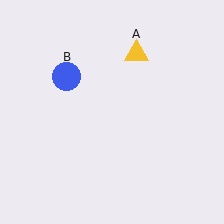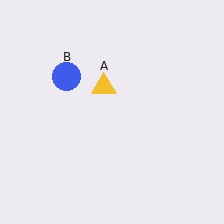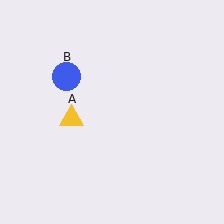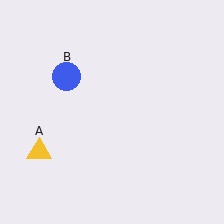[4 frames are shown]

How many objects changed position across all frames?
1 object changed position: yellow triangle (object A).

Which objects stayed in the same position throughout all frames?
Blue circle (object B) remained stationary.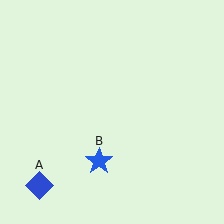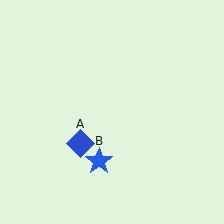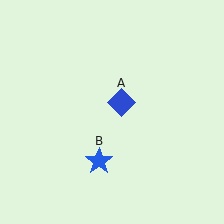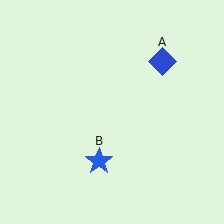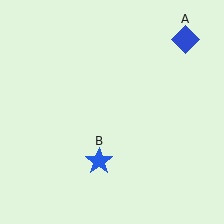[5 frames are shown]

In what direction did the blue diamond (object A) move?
The blue diamond (object A) moved up and to the right.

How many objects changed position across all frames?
1 object changed position: blue diamond (object A).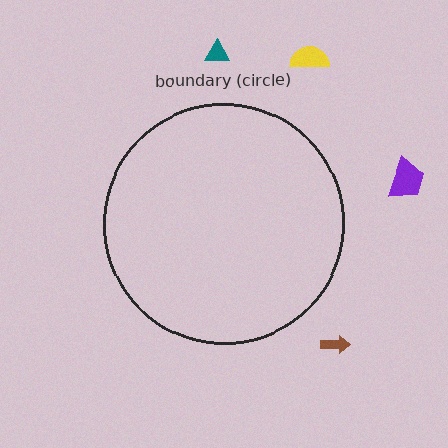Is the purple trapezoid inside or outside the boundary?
Outside.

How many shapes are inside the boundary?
0 inside, 4 outside.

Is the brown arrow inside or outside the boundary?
Outside.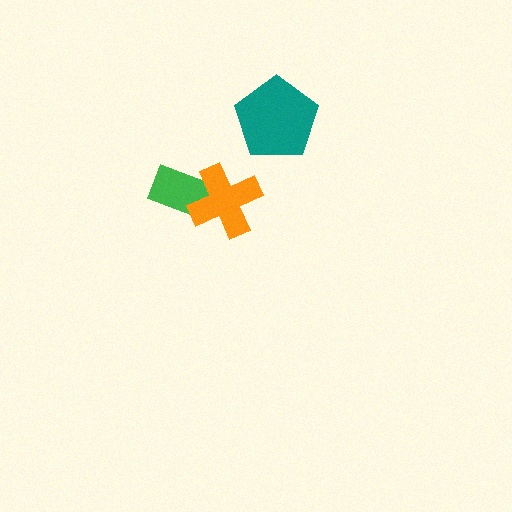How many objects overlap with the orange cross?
1 object overlaps with the orange cross.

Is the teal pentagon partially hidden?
No, no other shape covers it.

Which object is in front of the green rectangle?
The orange cross is in front of the green rectangle.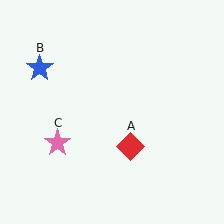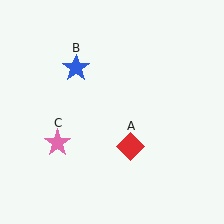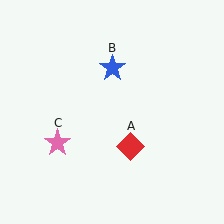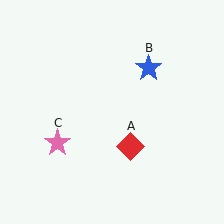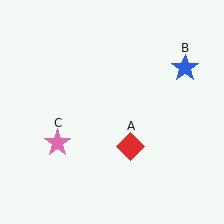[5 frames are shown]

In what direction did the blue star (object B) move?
The blue star (object B) moved right.